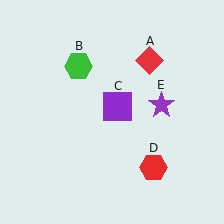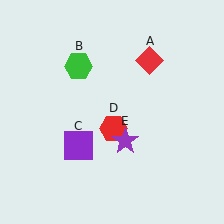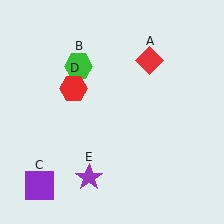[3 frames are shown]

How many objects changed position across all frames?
3 objects changed position: purple square (object C), red hexagon (object D), purple star (object E).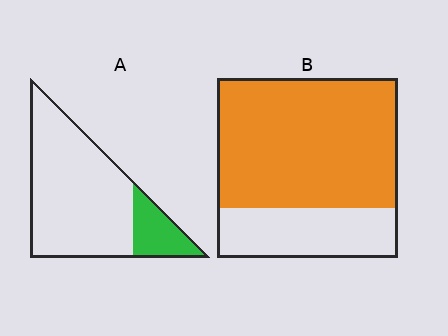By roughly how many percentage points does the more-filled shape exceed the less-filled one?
By roughly 55 percentage points (B over A).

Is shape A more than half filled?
No.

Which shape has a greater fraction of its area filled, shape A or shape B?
Shape B.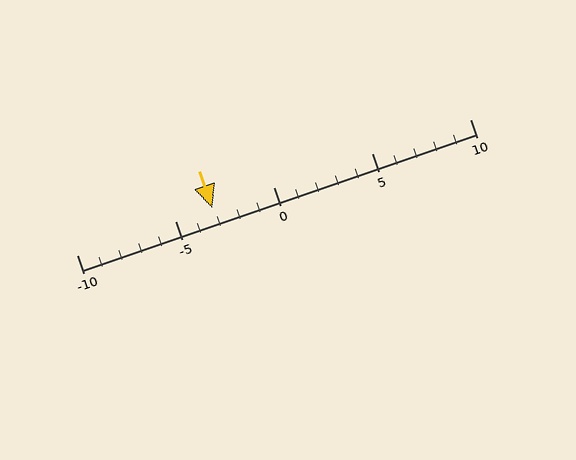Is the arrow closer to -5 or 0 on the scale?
The arrow is closer to -5.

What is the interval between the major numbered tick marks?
The major tick marks are spaced 5 units apart.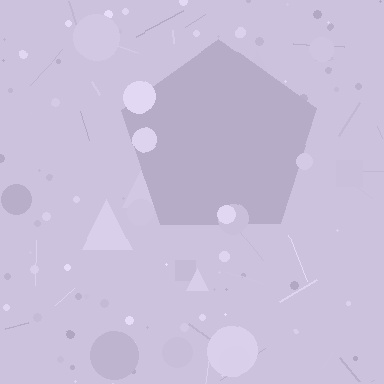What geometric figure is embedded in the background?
A pentagon is embedded in the background.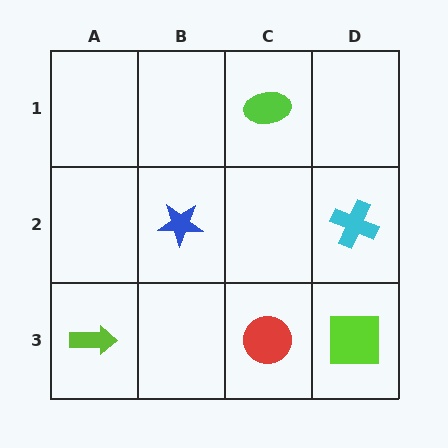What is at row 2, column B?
A blue star.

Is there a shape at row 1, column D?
No, that cell is empty.